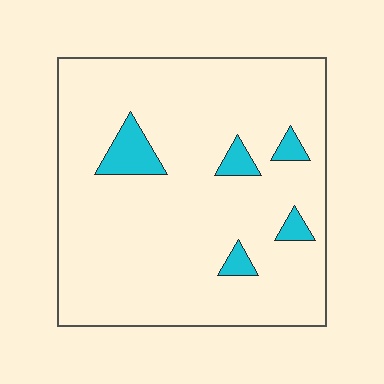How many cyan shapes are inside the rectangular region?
5.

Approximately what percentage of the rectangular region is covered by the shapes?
Approximately 10%.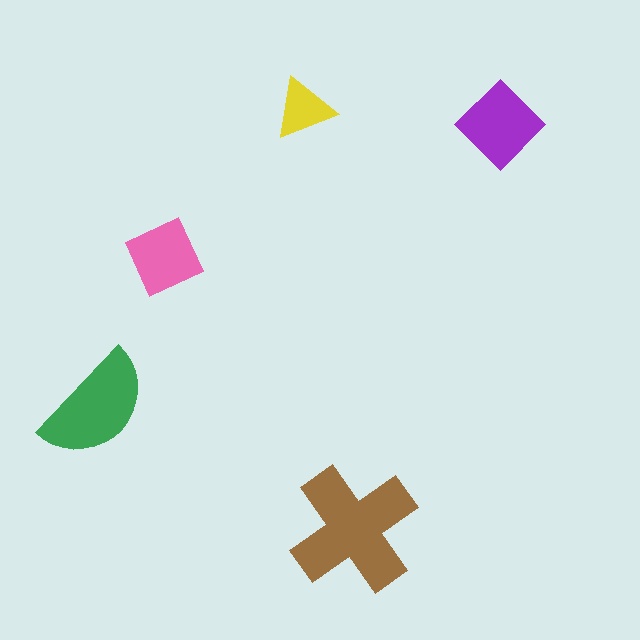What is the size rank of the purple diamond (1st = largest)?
3rd.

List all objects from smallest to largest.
The yellow triangle, the pink square, the purple diamond, the green semicircle, the brown cross.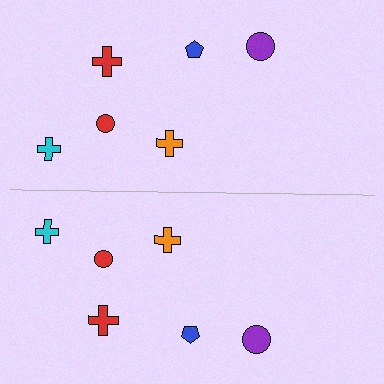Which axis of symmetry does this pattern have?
The pattern has a horizontal axis of symmetry running through the center of the image.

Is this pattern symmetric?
Yes, this pattern has bilateral (reflection) symmetry.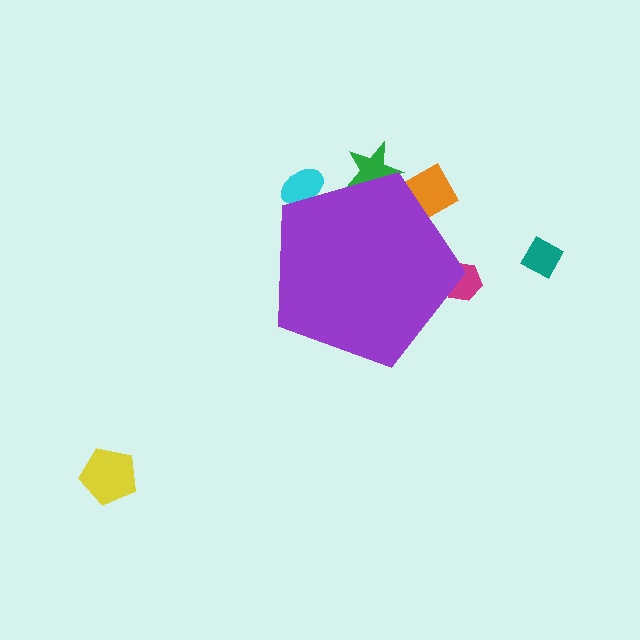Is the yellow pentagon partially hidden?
No, the yellow pentagon is fully visible.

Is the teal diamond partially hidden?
No, the teal diamond is fully visible.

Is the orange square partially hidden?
Yes, the orange square is partially hidden behind the purple pentagon.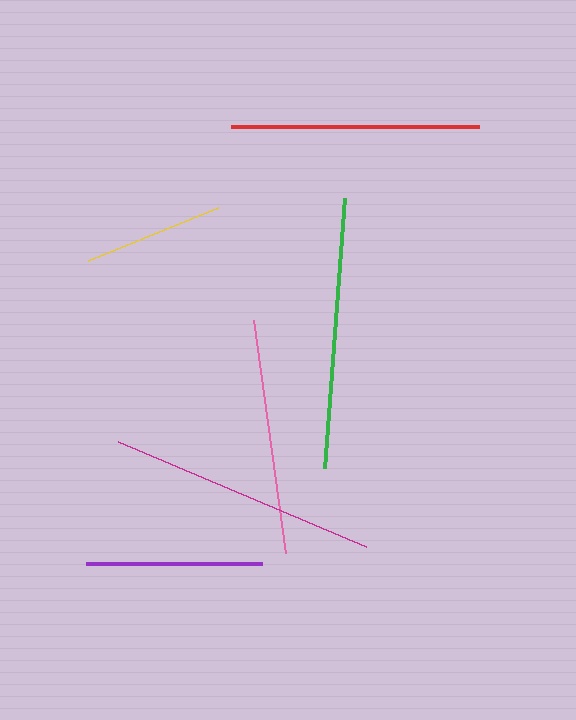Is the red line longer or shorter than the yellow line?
The red line is longer than the yellow line.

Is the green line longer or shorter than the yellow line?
The green line is longer than the yellow line.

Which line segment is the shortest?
The yellow line is the shortest at approximately 140 pixels.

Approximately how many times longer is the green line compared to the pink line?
The green line is approximately 1.1 times the length of the pink line.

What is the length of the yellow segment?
The yellow segment is approximately 140 pixels long.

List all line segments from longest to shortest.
From longest to shortest: green, magenta, red, pink, purple, yellow.